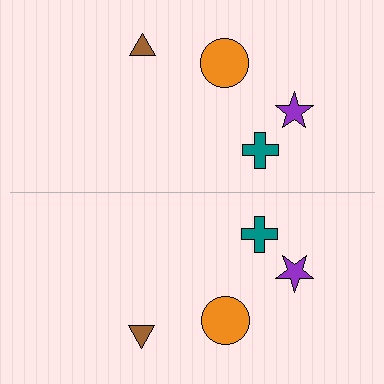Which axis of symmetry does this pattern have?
The pattern has a horizontal axis of symmetry running through the center of the image.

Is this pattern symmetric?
Yes, this pattern has bilateral (reflection) symmetry.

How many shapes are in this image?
There are 8 shapes in this image.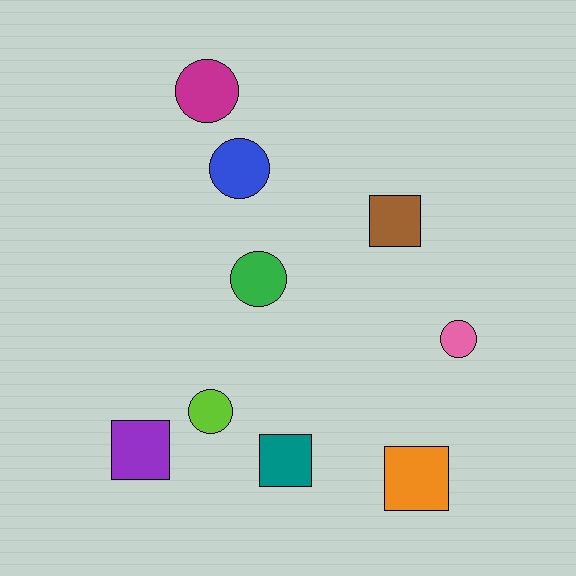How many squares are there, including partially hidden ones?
There are 4 squares.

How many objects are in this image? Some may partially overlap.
There are 9 objects.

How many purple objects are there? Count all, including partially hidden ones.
There is 1 purple object.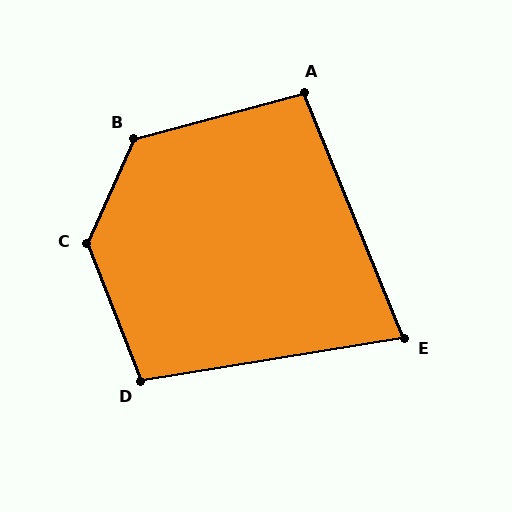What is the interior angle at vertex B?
Approximately 129 degrees (obtuse).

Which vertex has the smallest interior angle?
E, at approximately 77 degrees.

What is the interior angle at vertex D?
Approximately 102 degrees (obtuse).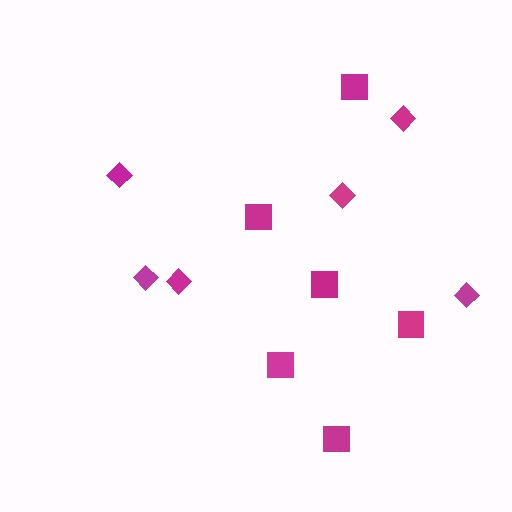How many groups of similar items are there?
There are 2 groups: one group of squares (6) and one group of diamonds (6).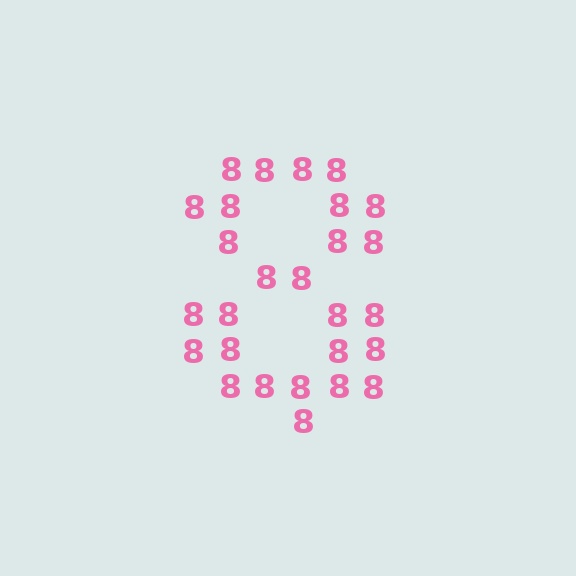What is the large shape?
The large shape is the digit 8.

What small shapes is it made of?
It is made of small digit 8's.